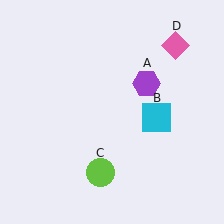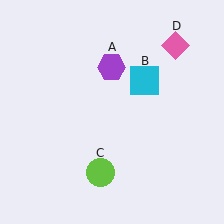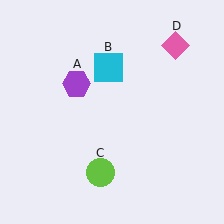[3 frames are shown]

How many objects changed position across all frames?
2 objects changed position: purple hexagon (object A), cyan square (object B).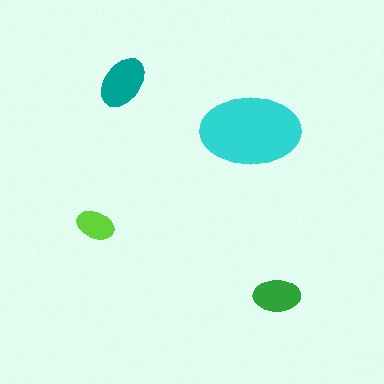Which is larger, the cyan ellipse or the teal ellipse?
The cyan one.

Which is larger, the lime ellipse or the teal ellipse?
The teal one.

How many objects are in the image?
There are 4 objects in the image.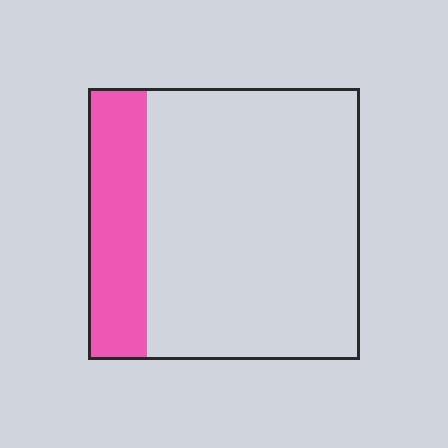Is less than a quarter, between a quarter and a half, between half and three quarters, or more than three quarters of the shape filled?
Less than a quarter.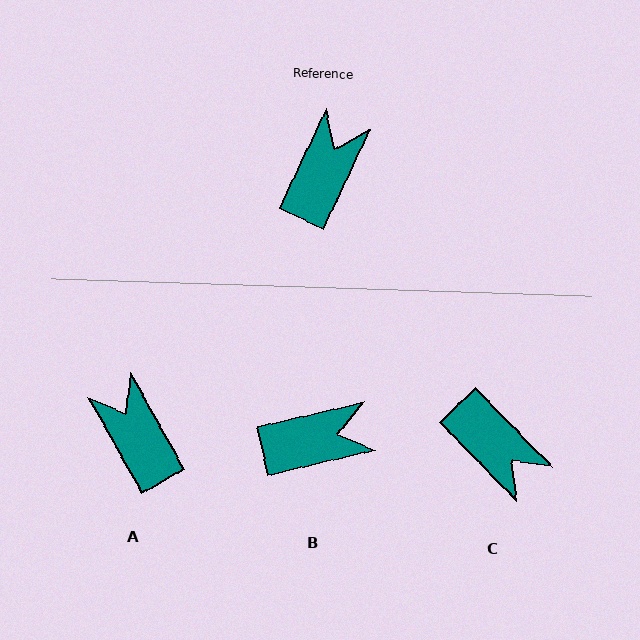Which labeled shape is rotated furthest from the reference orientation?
C, about 110 degrees away.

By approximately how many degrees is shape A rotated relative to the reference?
Approximately 54 degrees counter-clockwise.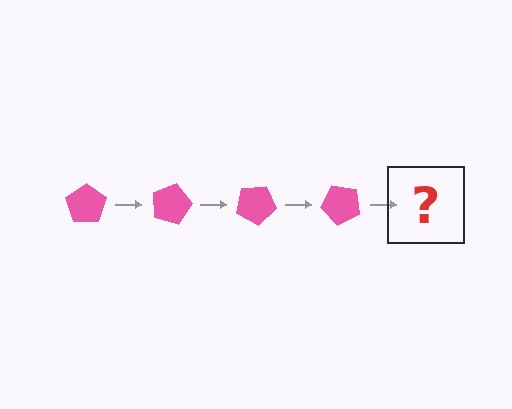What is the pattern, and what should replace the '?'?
The pattern is that the pentagon rotates 15 degrees each step. The '?' should be a pink pentagon rotated 60 degrees.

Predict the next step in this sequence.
The next step is a pink pentagon rotated 60 degrees.